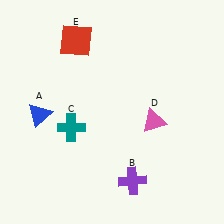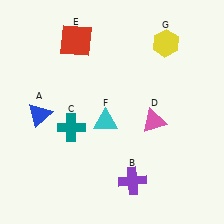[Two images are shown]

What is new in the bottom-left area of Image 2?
A cyan triangle (F) was added in the bottom-left area of Image 2.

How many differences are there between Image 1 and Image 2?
There are 2 differences between the two images.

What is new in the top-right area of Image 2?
A yellow hexagon (G) was added in the top-right area of Image 2.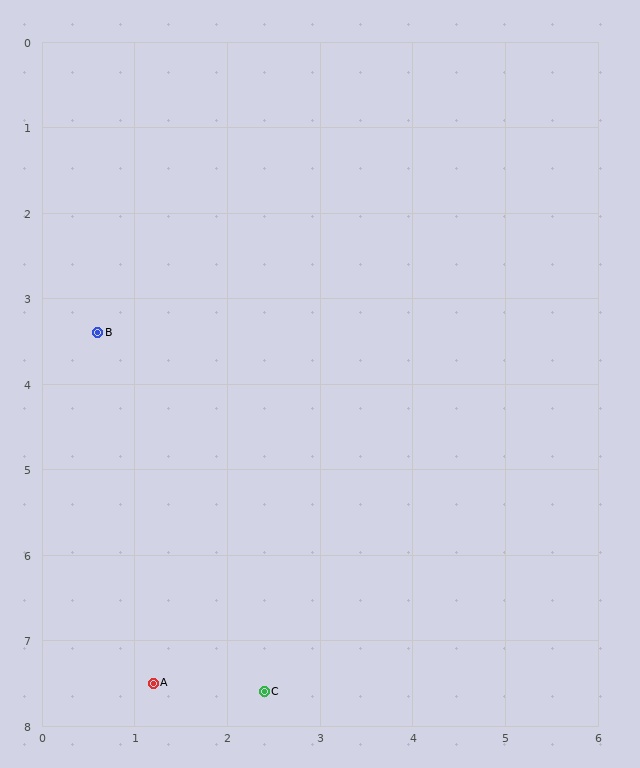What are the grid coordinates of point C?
Point C is at approximately (2.4, 7.6).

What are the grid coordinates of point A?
Point A is at approximately (1.2, 7.5).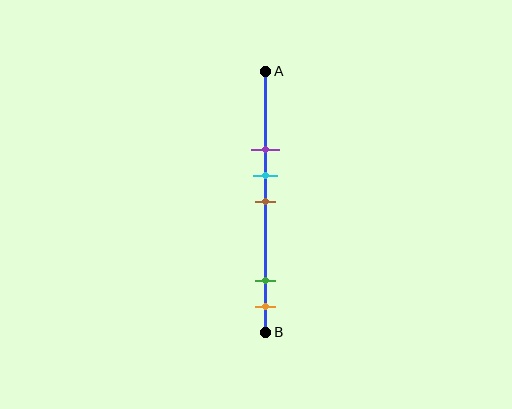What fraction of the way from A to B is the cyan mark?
The cyan mark is approximately 40% (0.4) of the way from A to B.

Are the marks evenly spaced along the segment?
No, the marks are not evenly spaced.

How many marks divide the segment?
There are 5 marks dividing the segment.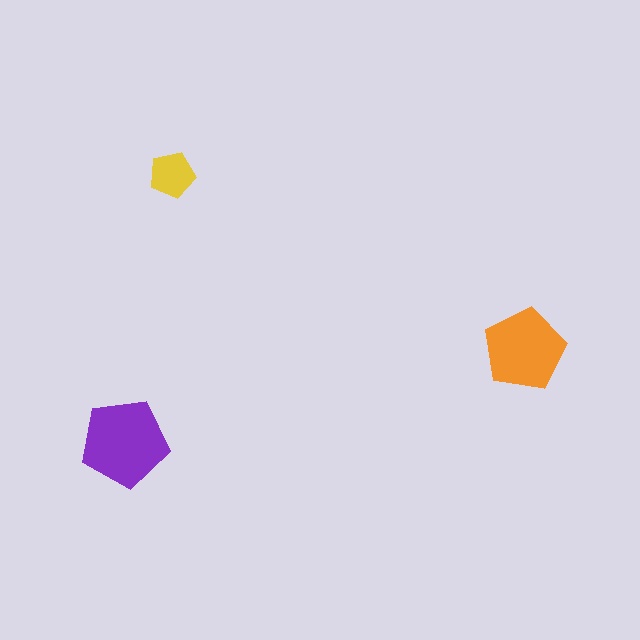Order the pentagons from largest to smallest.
the purple one, the orange one, the yellow one.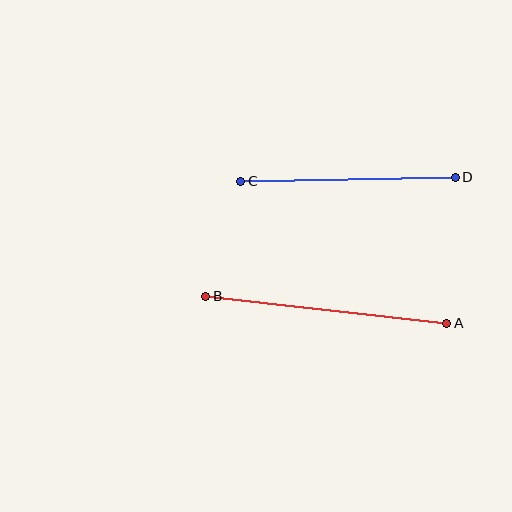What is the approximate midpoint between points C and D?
The midpoint is at approximately (348, 179) pixels.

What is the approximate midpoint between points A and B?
The midpoint is at approximately (326, 310) pixels.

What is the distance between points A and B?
The distance is approximately 242 pixels.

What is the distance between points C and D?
The distance is approximately 214 pixels.